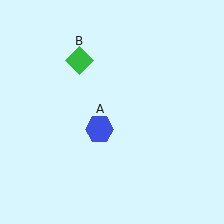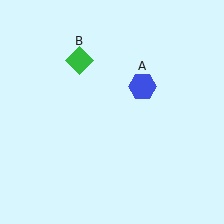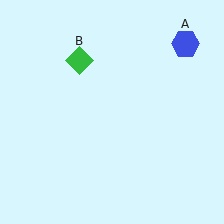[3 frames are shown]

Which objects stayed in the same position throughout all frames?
Green diamond (object B) remained stationary.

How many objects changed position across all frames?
1 object changed position: blue hexagon (object A).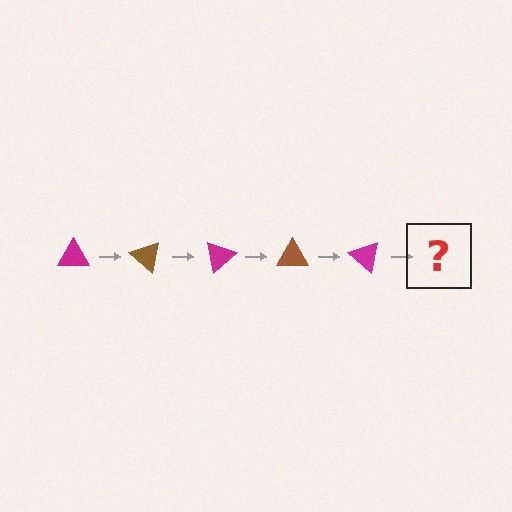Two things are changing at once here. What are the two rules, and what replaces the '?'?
The two rules are that it rotates 40 degrees each step and the color cycles through magenta and brown. The '?' should be a brown triangle, rotated 200 degrees from the start.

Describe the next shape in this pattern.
It should be a brown triangle, rotated 200 degrees from the start.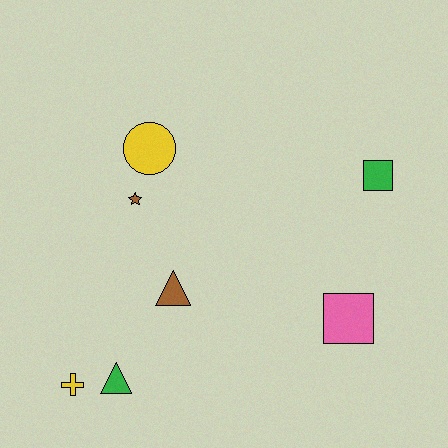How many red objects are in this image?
There are no red objects.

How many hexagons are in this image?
There are no hexagons.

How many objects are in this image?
There are 7 objects.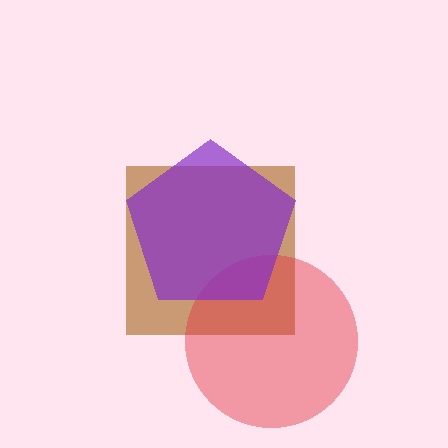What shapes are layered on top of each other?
The layered shapes are: a brown square, a red circle, a purple pentagon.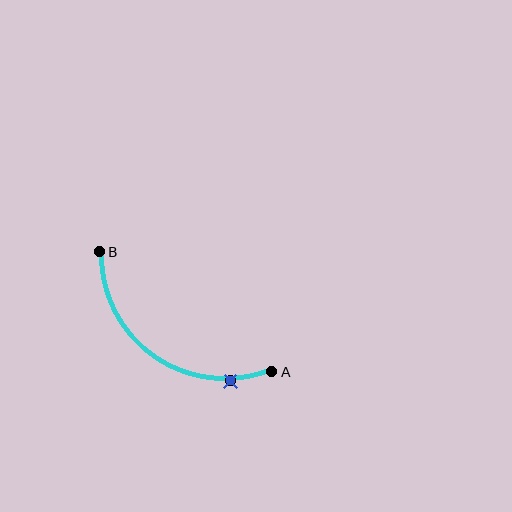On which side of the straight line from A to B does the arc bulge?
The arc bulges below and to the left of the straight line connecting A and B.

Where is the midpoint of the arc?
The arc midpoint is the point on the curve farthest from the straight line joining A and B. It sits below and to the left of that line.